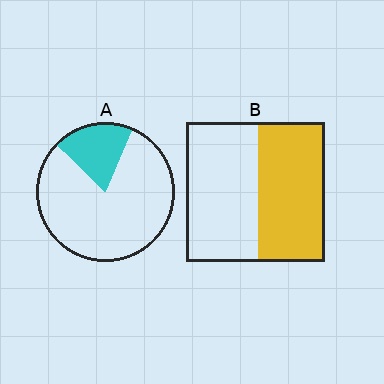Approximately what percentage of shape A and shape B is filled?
A is approximately 20% and B is approximately 50%.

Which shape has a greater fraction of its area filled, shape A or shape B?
Shape B.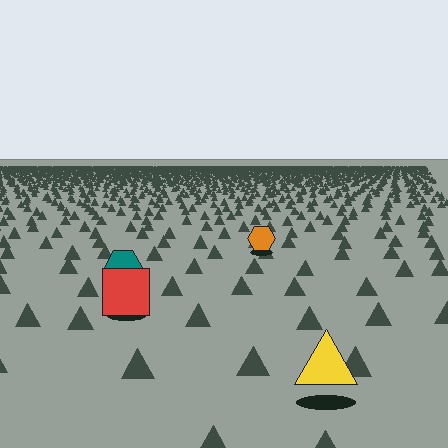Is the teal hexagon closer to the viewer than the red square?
No. The red square is closer — you can tell from the texture gradient: the ground texture is coarser near it.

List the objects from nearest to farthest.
From nearest to farthest: the yellow triangle, the red square, the teal hexagon, the orange hexagon.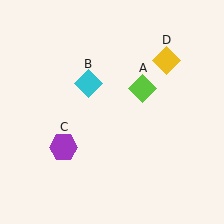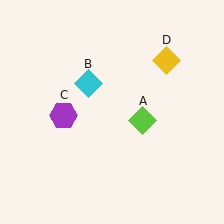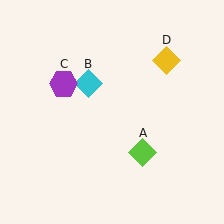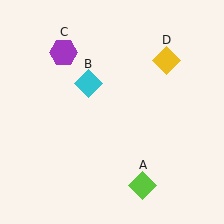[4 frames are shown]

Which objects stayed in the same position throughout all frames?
Cyan diamond (object B) and yellow diamond (object D) remained stationary.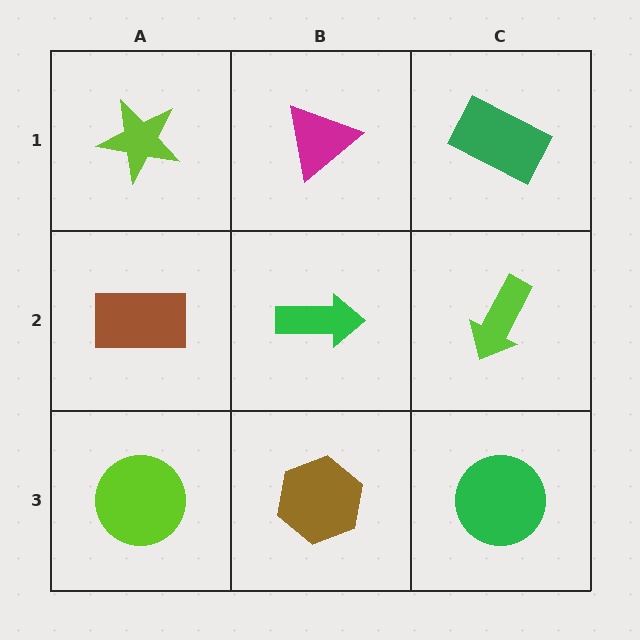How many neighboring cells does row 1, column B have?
3.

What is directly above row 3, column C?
A lime arrow.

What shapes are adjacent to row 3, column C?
A lime arrow (row 2, column C), a brown hexagon (row 3, column B).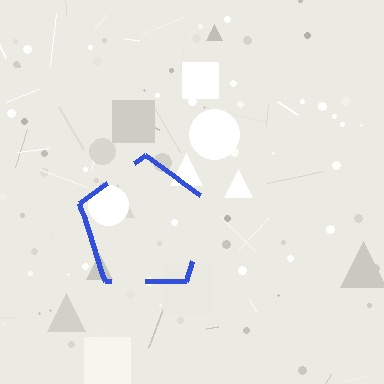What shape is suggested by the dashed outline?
The dashed outline suggests a pentagon.